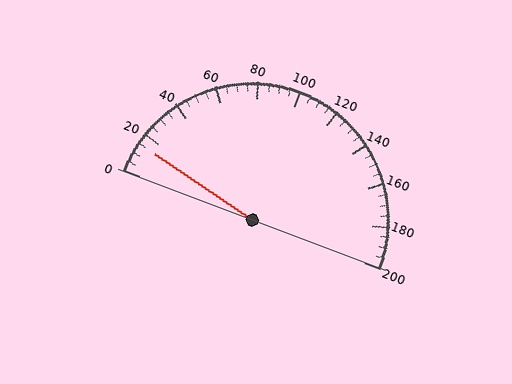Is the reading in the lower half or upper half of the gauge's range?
The reading is in the lower half of the range (0 to 200).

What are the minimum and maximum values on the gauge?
The gauge ranges from 0 to 200.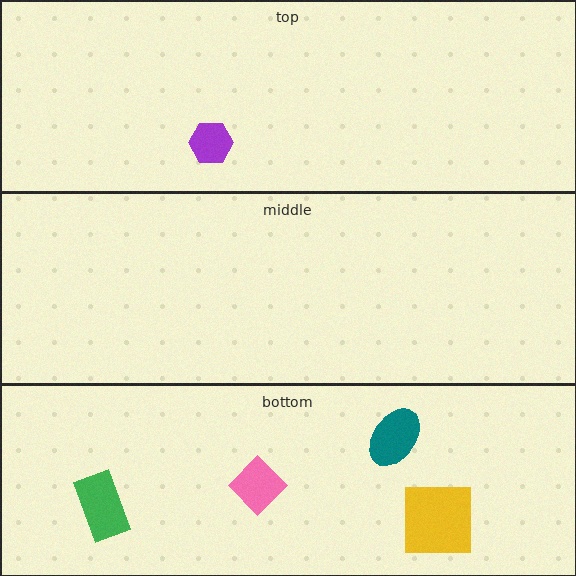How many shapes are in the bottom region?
4.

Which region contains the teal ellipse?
The bottom region.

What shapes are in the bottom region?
The green rectangle, the pink diamond, the yellow square, the teal ellipse.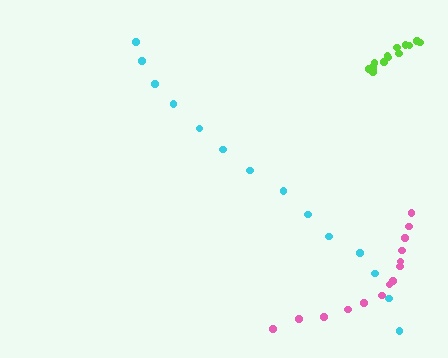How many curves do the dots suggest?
There are 3 distinct paths.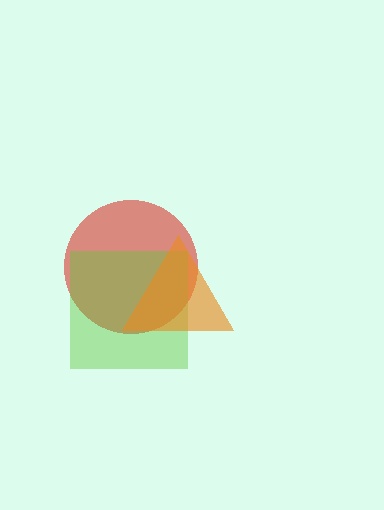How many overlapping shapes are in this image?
There are 3 overlapping shapes in the image.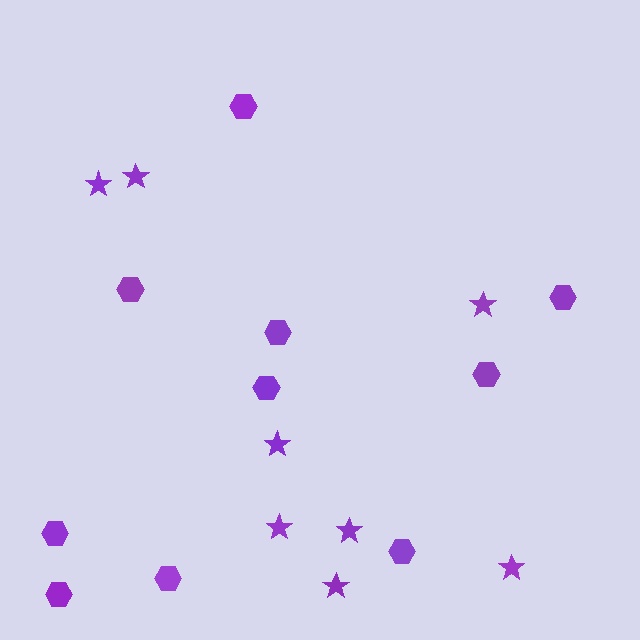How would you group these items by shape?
There are 2 groups: one group of hexagons (10) and one group of stars (8).